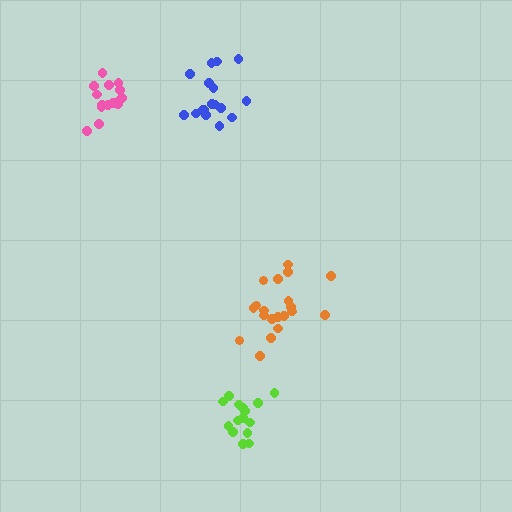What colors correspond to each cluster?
The clusters are colored: orange, lime, pink, blue.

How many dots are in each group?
Group 1: 20 dots, Group 2: 16 dots, Group 3: 15 dots, Group 4: 17 dots (68 total).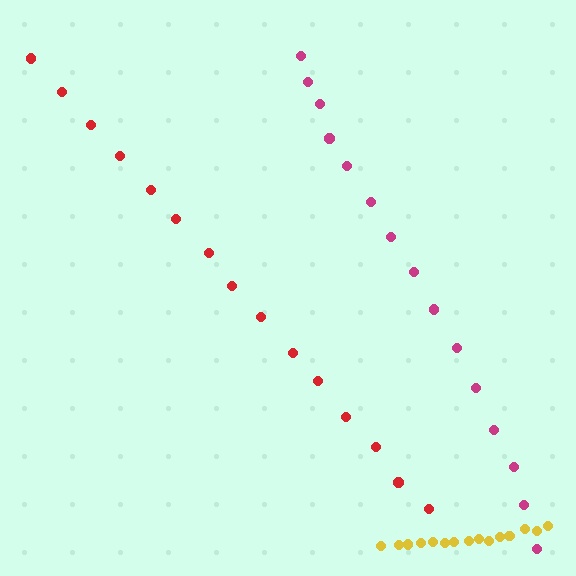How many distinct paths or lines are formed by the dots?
There are 3 distinct paths.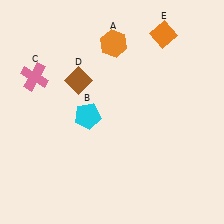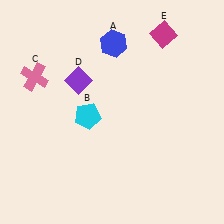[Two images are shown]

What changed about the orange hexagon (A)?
In Image 1, A is orange. In Image 2, it changed to blue.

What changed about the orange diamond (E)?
In Image 1, E is orange. In Image 2, it changed to magenta.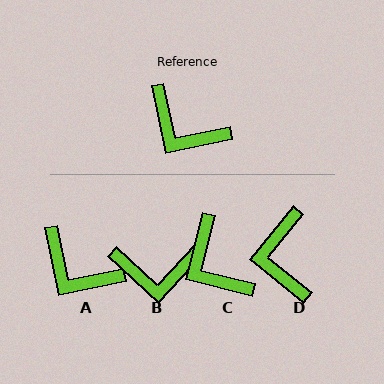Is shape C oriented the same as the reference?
No, it is off by about 26 degrees.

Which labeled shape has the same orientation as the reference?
A.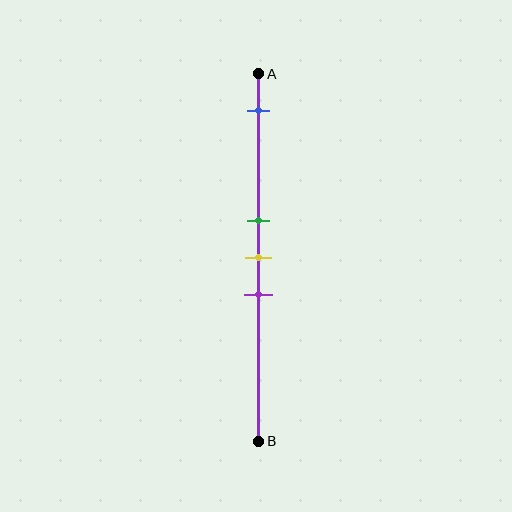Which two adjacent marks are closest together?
The green and yellow marks are the closest adjacent pair.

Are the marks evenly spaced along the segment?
No, the marks are not evenly spaced.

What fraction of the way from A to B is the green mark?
The green mark is approximately 40% (0.4) of the way from A to B.